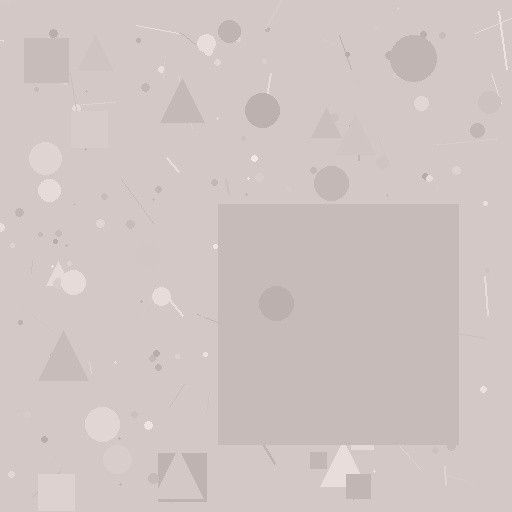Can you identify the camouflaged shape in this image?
The camouflaged shape is a square.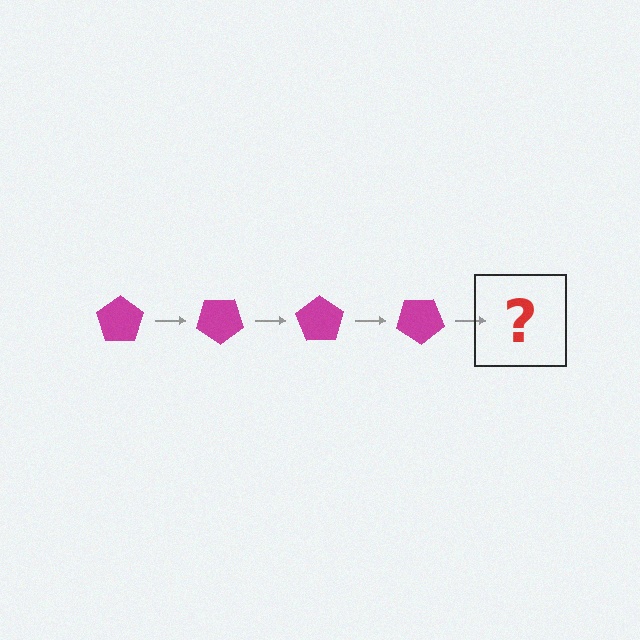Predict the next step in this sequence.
The next step is a magenta pentagon rotated 140 degrees.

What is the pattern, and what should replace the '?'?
The pattern is that the pentagon rotates 35 degrees each step. The '?' should be a magenta pentagon rotated 140 degrees.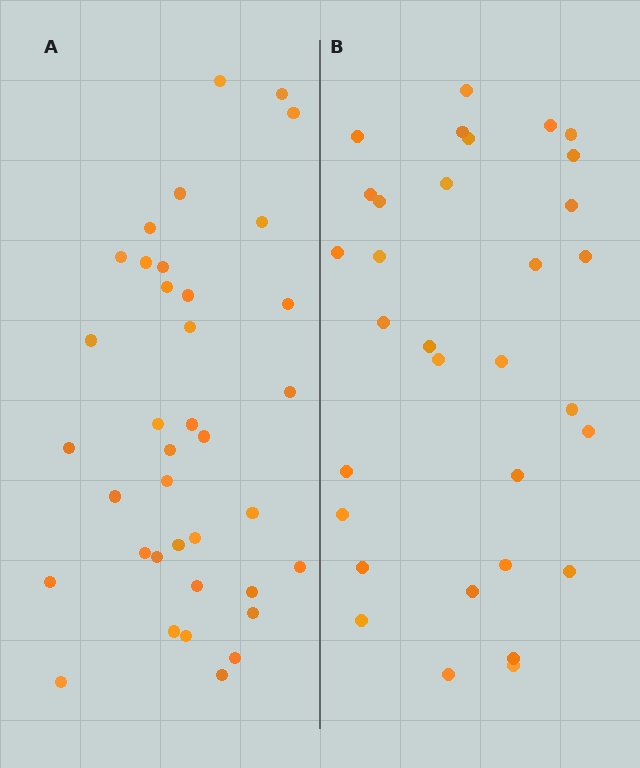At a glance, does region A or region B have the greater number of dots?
Region A (the left region) has more dots.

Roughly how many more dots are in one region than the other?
Region A has about 5 more dots than region B.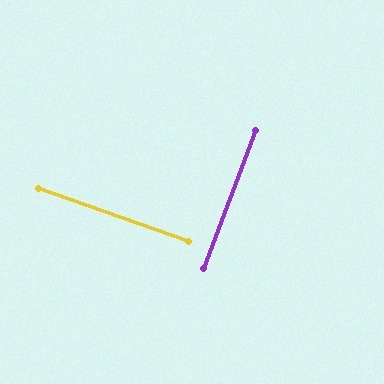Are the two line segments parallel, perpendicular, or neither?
Perpendicular — they meet at approximately 89°.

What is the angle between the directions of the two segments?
Approximately 89 degrees.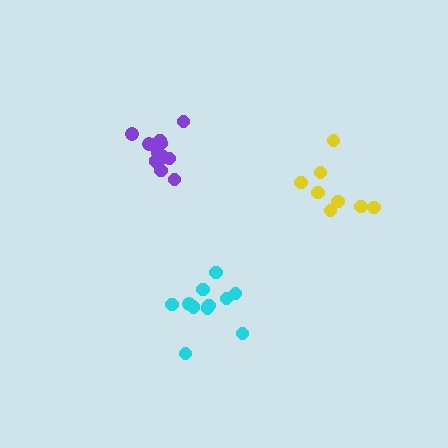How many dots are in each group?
Group 1: 11 dots, Group 2: 11 dots, Group 3: 8 dots (30 total).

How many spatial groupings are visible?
There are 3 spatial groupings.